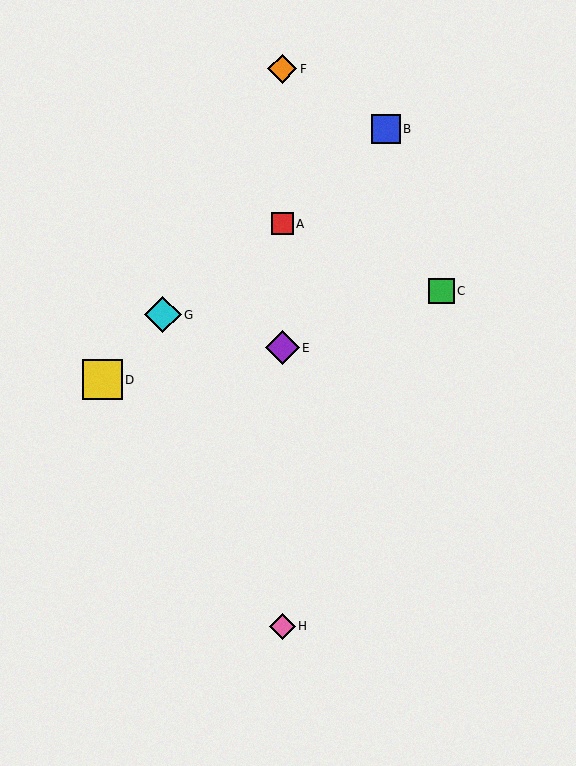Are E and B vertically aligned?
No, E is at x≈282 and B is at x≈386.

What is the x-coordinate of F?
Object F is at x≈282.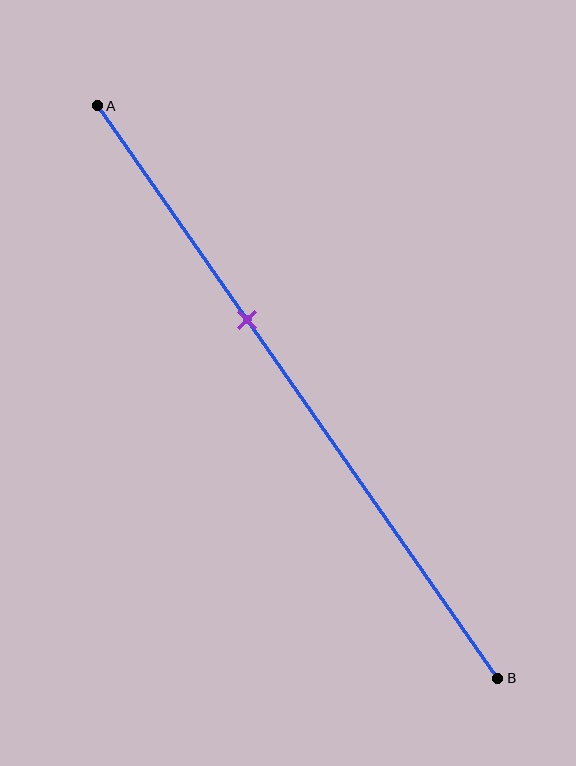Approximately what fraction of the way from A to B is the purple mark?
The purple mark is approximately 35% of the way from A to B.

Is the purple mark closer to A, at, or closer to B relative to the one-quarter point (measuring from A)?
The purple mark is closer to point B than the one-quarter point of segment AB.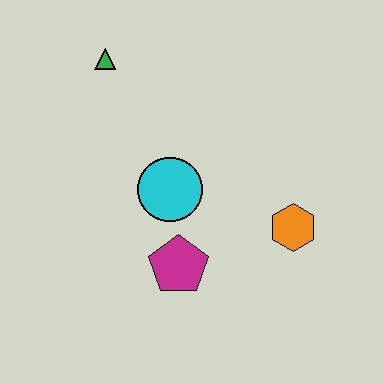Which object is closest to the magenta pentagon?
The cyan circle is closest to the magenta pentagon.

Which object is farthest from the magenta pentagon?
The green triangle is farthest from the magenta pentagon.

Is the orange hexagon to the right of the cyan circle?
Yes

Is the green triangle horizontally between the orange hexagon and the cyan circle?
No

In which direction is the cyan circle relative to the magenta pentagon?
The cyan circle is above the magenta pentagon.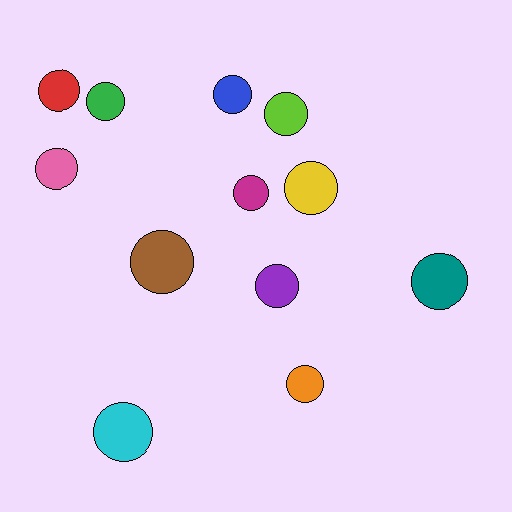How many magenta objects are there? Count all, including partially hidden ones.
There is 1 magenta object.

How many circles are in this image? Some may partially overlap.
There are 12 circles.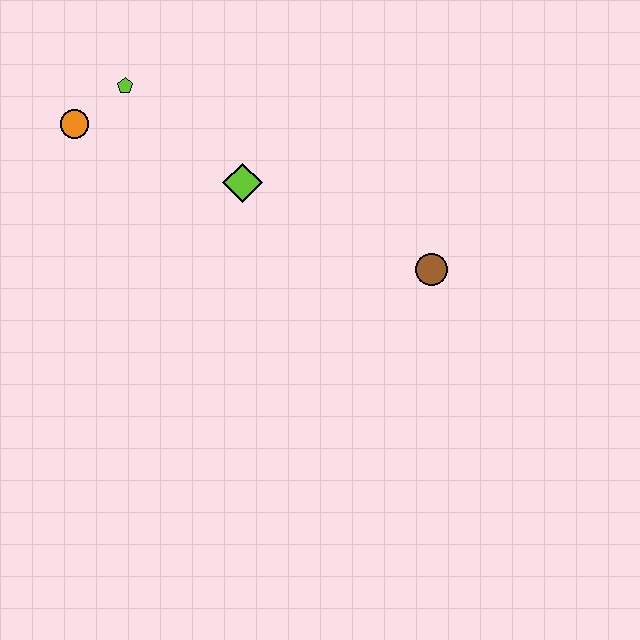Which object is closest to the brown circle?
The lime diamond is closest to the brown circle.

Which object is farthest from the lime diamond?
The brown circle is farthest from the lime diamond.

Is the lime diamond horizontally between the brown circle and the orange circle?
Yes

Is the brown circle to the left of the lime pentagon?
No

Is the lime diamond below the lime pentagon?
Yes